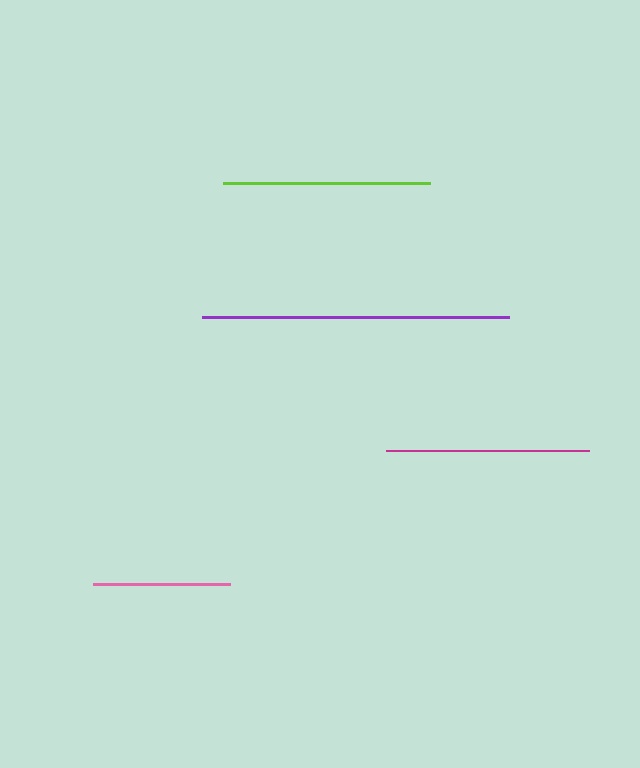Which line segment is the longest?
The purple line is the longest at approximately 307 pixels.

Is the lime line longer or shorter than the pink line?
The lime line is longer than the pink line.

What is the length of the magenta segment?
The magenta segment is approximately 202 pixels long.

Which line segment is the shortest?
The pink line is the shortest at approximately 137 pixels.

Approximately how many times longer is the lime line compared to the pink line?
The lime line is approximately 1.5 times the length of the pink line.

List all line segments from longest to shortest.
From longest to shortest: purple, lime, magenta, pink.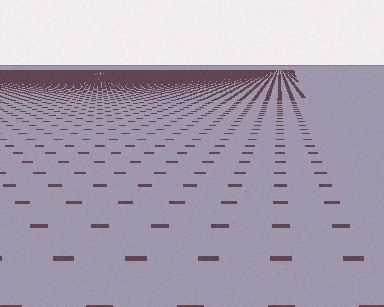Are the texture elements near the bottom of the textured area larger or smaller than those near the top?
Larger. Near the bottom, elements are closer to the viewer and appear at a bigger on-screen size.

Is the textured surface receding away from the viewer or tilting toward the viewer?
The surface is receding away from the viewer. Texture elements get smaller and denser toward the top.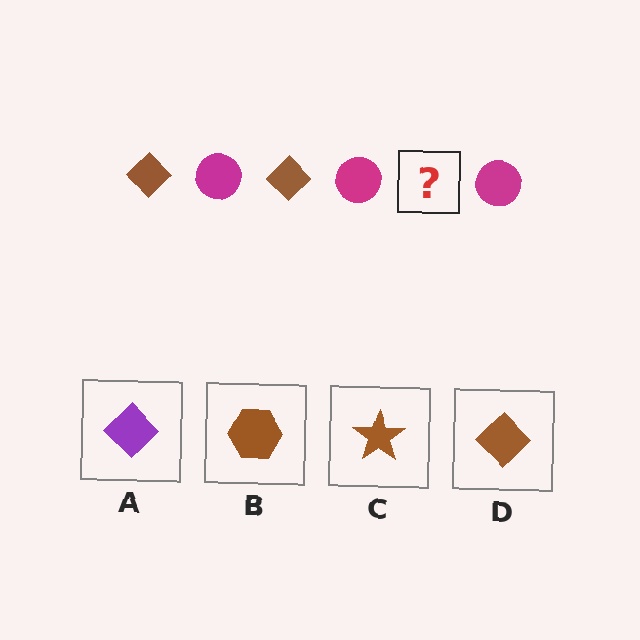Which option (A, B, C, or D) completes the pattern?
D.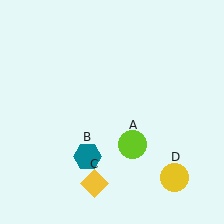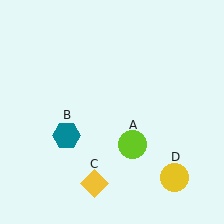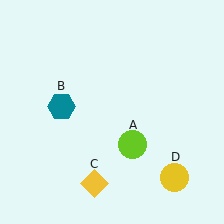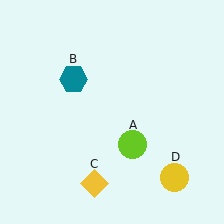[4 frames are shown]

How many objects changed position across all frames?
1 object changed position: teal hexagon (object B).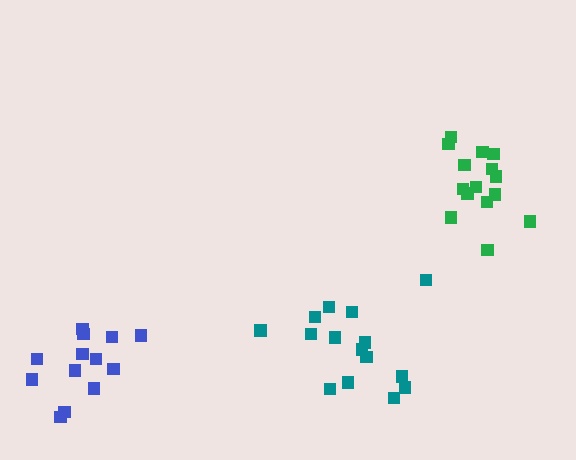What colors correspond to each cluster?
The clusters are colored: blue, green, teal.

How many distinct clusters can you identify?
There are 3 distinct clusters.